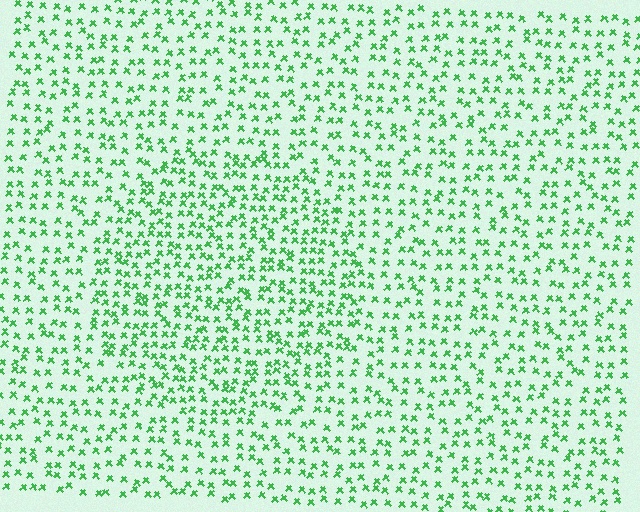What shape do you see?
I see a circle.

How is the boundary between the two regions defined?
The boundary is defined by a change in element density (approximately 1.5x ratio). All elements are the same color, size, and shape.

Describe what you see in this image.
The image contains small green elements arranged at two different densities. A circle-shaped region is visible where the elements are more densely packed than the surrounding area.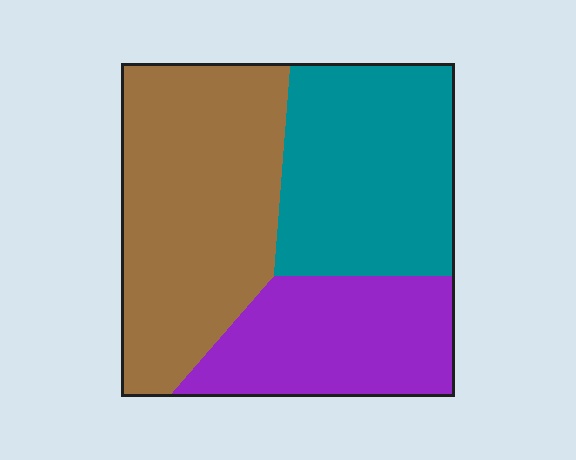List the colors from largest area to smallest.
From largest to smallest: brown, teal, purple.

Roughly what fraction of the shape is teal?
Teal covers 33% of the shape.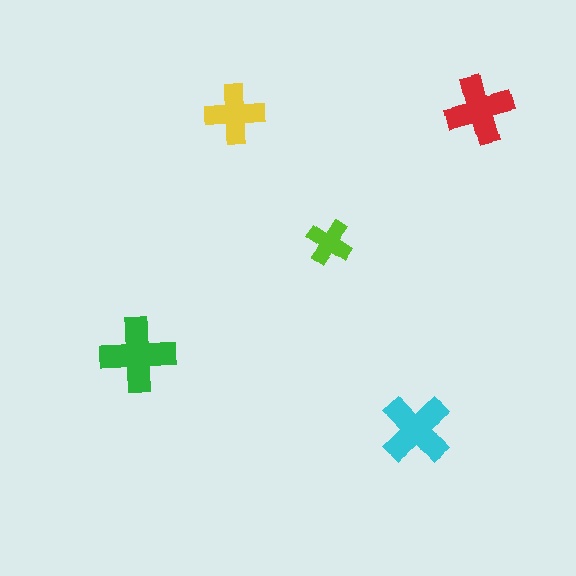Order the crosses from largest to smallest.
the green one, the cyan one, the red one, the yellow one, the lime one.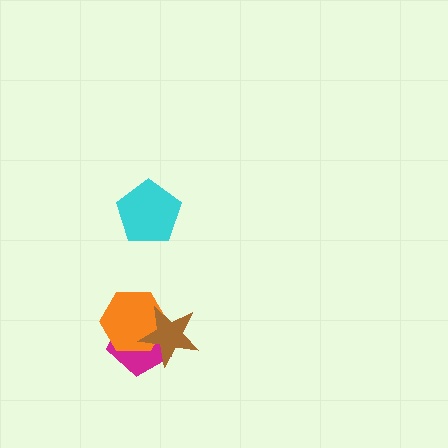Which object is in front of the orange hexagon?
The brown star is in front of the orange hexagon.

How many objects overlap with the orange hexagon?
2 objects overlap with the orange hexagon.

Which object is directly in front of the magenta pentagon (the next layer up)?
The orange hexagon is directly in front of the magenta pentagon.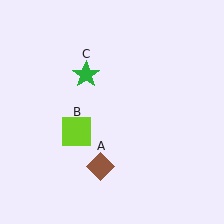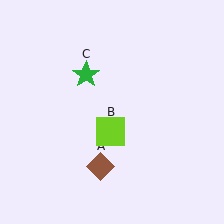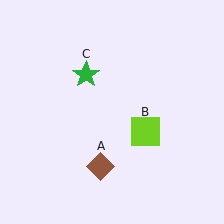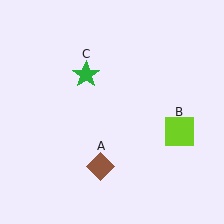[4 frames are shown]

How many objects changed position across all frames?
1 object changed position: lime square (object B).